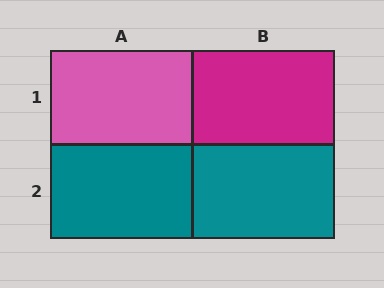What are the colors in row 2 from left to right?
Teal, teal.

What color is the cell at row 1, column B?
Magenta.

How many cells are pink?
1 cell is pink.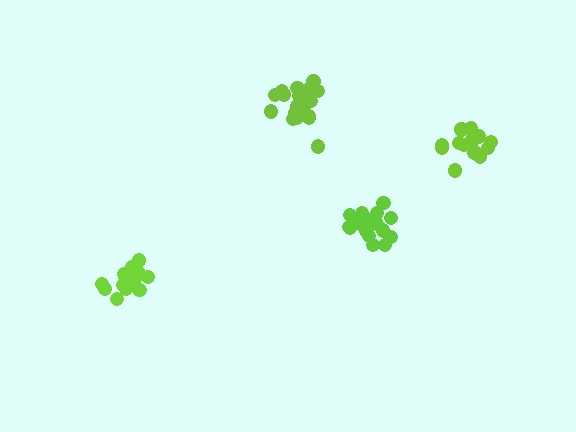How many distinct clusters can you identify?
There are 4 distinct clusters.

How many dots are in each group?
Group 1: 14 dots, Group 2: 20 dots, Group 3: 16 dots, Group 4: 18 dots (68 total).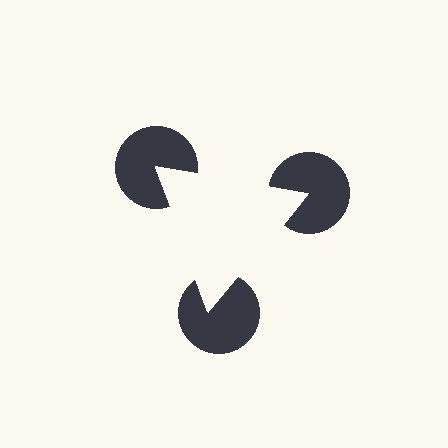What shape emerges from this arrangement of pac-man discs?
An illusory triangle — its edges are inferred from the aligned wedge cuts in the pac-man discs, not physically drawn.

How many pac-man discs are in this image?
There are 3 — one at each vertex of the illusory triangle.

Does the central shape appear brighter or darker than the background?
It typically appears slightly brighter than the background, even though no actual brightness change is drawn.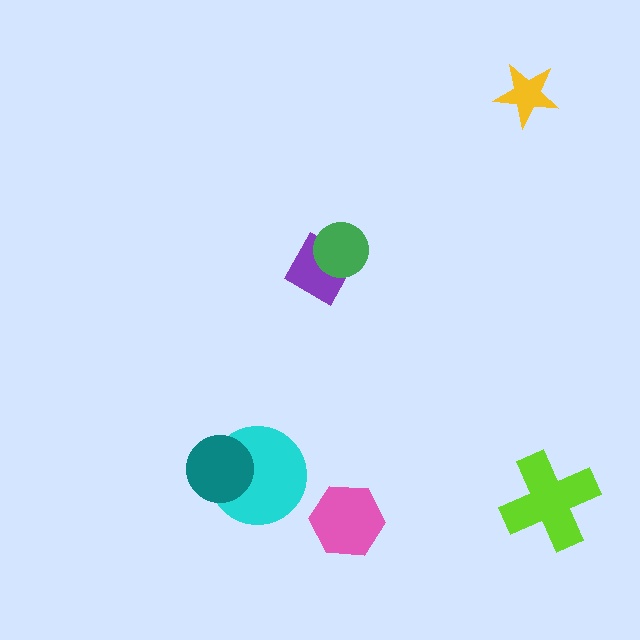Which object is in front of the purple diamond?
The green circle is in front of the purple diamond.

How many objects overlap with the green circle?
1 object overlaps with the green circle.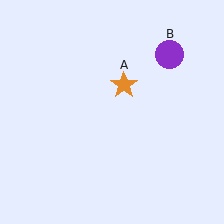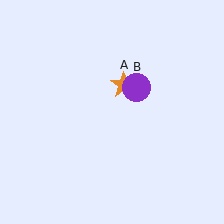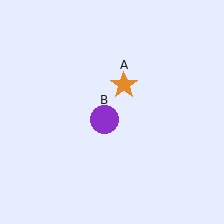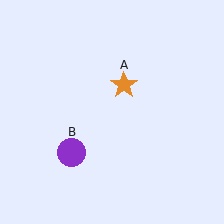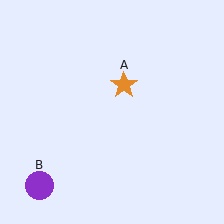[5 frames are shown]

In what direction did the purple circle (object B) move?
The purple circle (object B) moved down and to the left.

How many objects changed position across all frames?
1 object changed position: purple circle (object B).